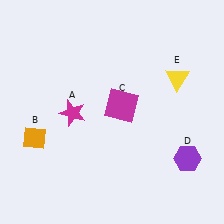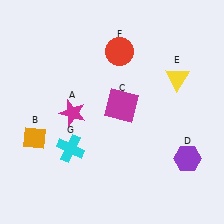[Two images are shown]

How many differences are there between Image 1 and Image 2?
There are 2 differences between the two images.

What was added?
A red circle (F), a cyan cross (G) were added in Image 2.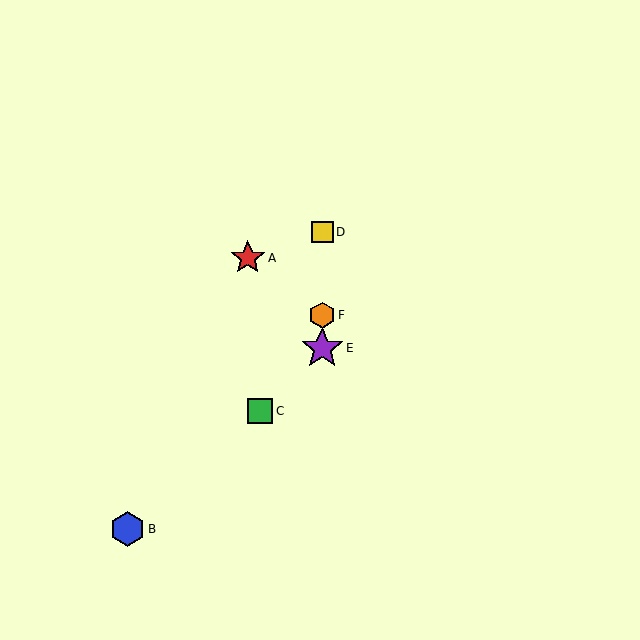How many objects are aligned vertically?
3 objects (D, E, F) are aligned vertically.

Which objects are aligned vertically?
Objects D, E, F are aligned vertically.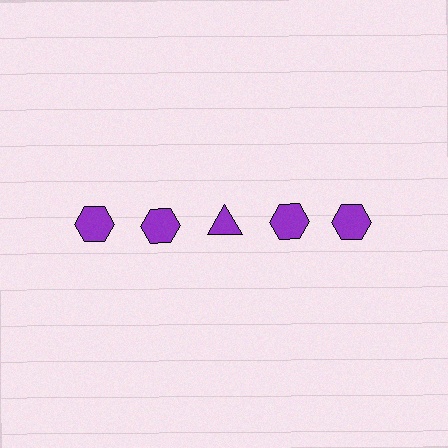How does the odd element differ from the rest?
It has a different shape: triangle instead of hexagon.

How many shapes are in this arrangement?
There are 5 shapes arranged in a grid pattern.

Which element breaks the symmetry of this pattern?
The purple triangle in the top row, center column breaks the symmetry. All other shapes are purple hexagons.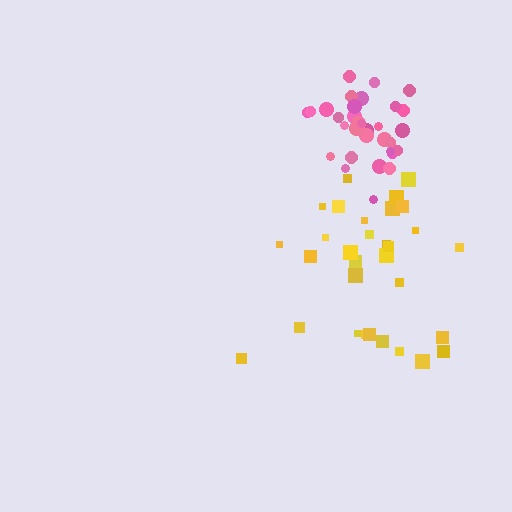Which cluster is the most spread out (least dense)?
Yellow.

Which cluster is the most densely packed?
Pink.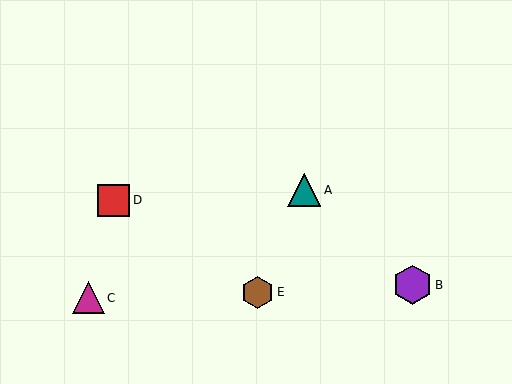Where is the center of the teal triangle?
The center of the teal triangle is at (304, 190).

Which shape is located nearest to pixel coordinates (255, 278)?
The brown hexagon (labeled E) at (258, 292) is nearest to that location.